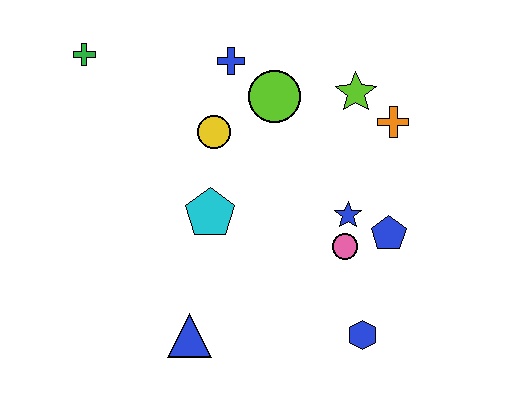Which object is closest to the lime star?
The orange cross is closest to the lime star.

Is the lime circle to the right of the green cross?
Yes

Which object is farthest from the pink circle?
The green cross is farthest from the pink circle.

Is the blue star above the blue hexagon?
Yes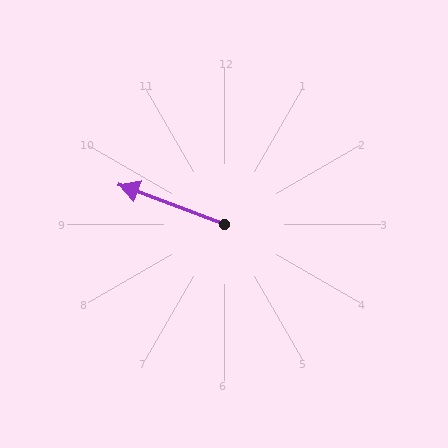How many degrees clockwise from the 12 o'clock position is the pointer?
Approximately 291 degrees.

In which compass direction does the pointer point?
West.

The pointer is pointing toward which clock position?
Roughly 10 o'clock.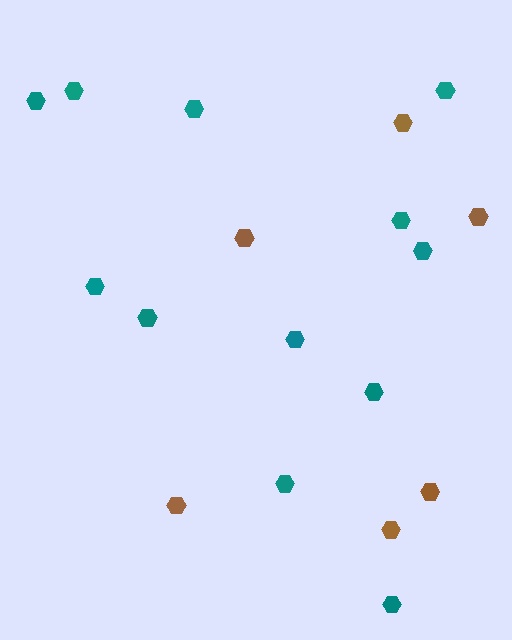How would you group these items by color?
There are 2 groups: one group of teal hexagons (12) and one group of brown hexagons (6).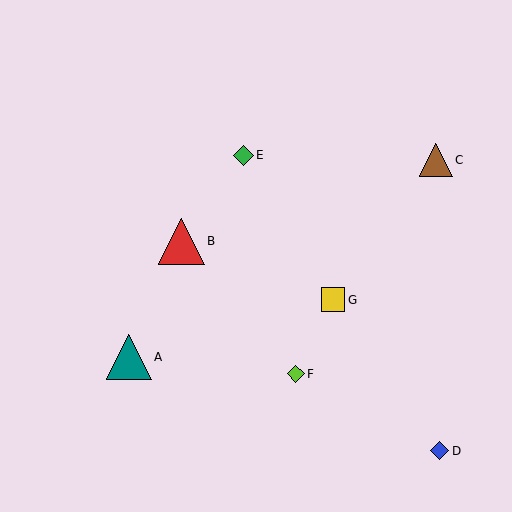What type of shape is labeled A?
Shape A is a teal triangle.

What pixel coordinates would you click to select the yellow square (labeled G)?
Click at (333, 300) to select the yellow square G.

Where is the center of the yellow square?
The center of the yellow square is at (333, 300).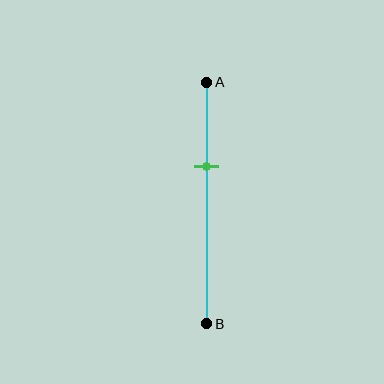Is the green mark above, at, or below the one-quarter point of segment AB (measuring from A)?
The green mark is below the one-quarter point of segment AB.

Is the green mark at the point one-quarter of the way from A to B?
No, the mark is at about 35% from A, not at the 25% one-quarter point.